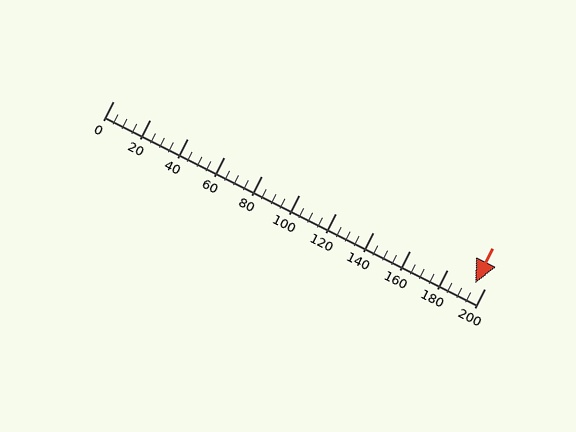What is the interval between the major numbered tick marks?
The major tick marks are spaced 20 units apart.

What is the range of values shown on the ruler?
The ruler shows values from 0 to 200.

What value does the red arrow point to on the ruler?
The red arrow points to approximately 195.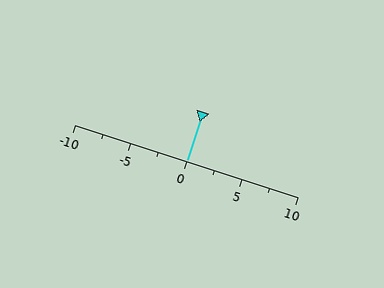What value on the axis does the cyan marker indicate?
The marker indicates approximately 0.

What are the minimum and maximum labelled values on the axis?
The axis runs from -10 to 10.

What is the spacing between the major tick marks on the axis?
The major ticks are spaced 5 apart.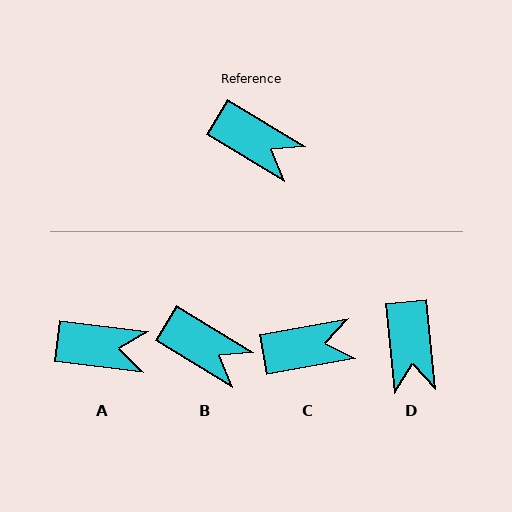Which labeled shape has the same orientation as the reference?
B.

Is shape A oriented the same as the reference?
No, it is off by about 24 degrees.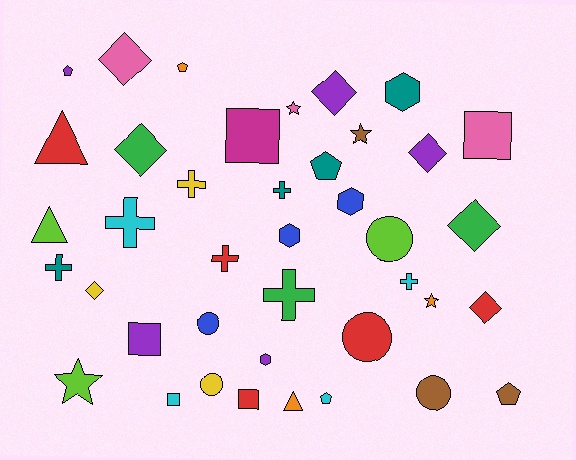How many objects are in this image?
There are 40 objects.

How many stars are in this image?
There are 4 stars.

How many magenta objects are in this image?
There is 1 magenta object.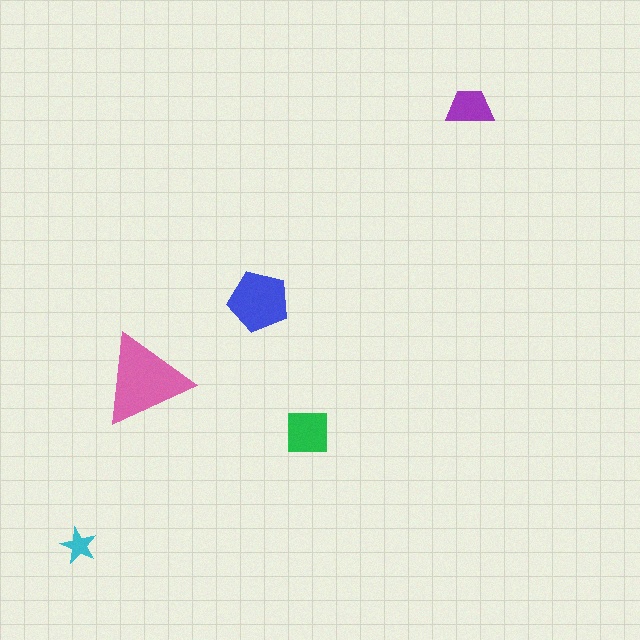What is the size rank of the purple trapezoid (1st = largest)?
4th.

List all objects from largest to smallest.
The pink triangle, the blue pentagon, the green square, the purple trapezoid, the cyan star.